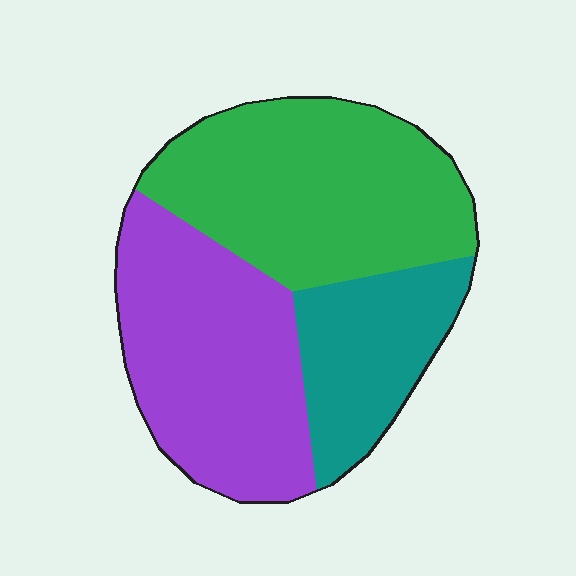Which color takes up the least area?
Teal, at roughly 20%.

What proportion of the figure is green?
Green covers around 40% of the figure.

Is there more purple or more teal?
Purple.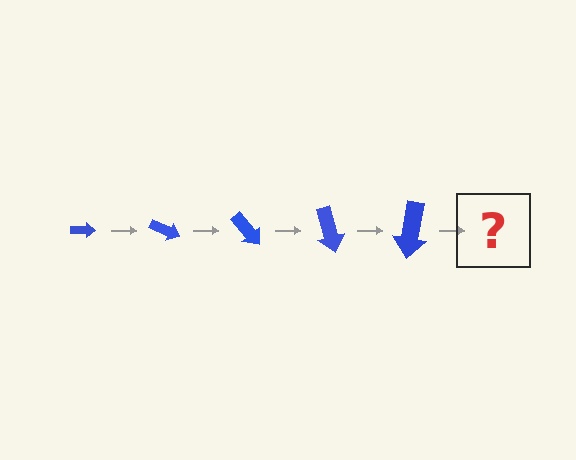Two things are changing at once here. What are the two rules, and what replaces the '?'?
The two rules are that the arrow grows larger each step and it rotates 25 degrees each step. The '?' should be an arrow, larger than the previous one and rotated 125 degrees from the start.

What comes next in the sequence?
The next element should be an arrow, larger than the previous one and rotated 125 degrees from the start.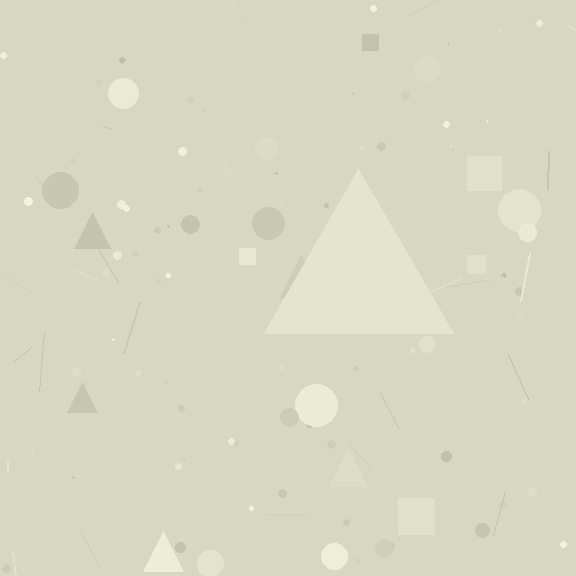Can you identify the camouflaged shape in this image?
The camouflaged shape is a triangle.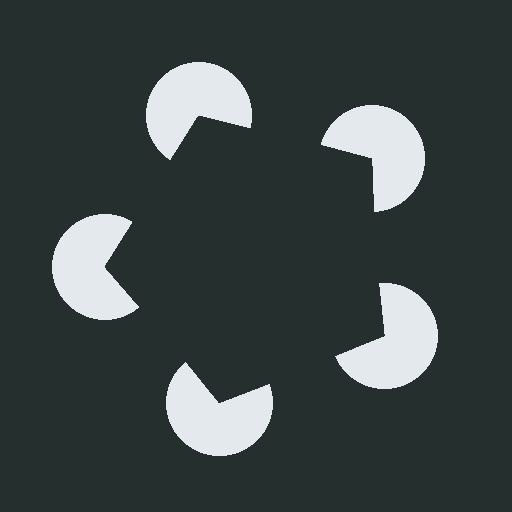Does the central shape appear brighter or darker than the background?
It typically appears slightly darker than the background, even though no actual brightness change is drawn.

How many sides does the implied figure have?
5 sides.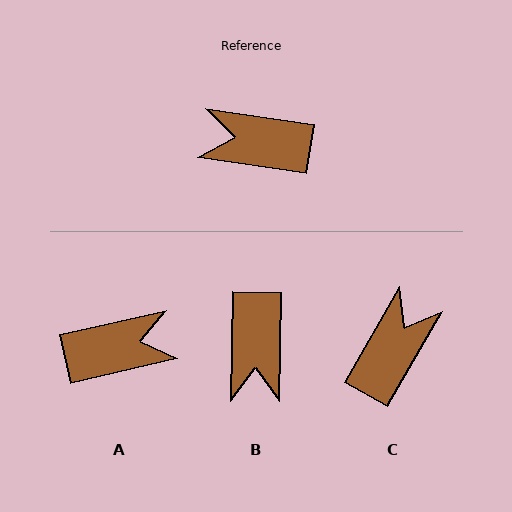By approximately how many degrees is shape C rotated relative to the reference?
Approximately 111 degrees clockwise.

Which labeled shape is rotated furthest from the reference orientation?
A, about 159 degrees away.